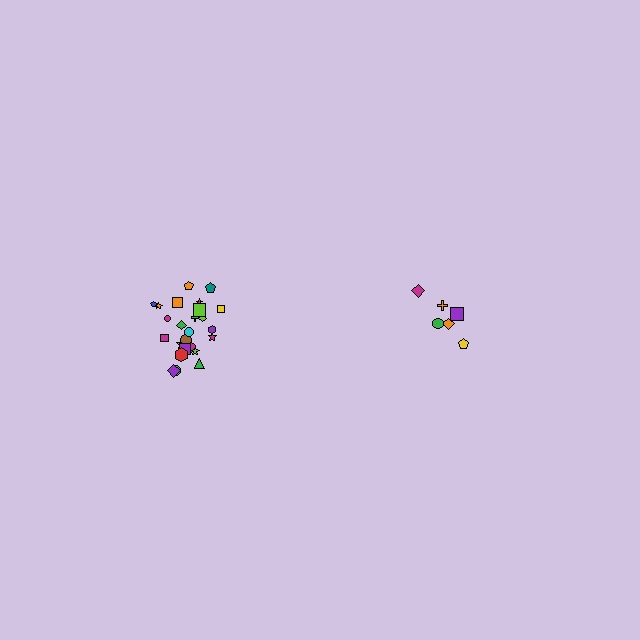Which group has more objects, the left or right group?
The left group.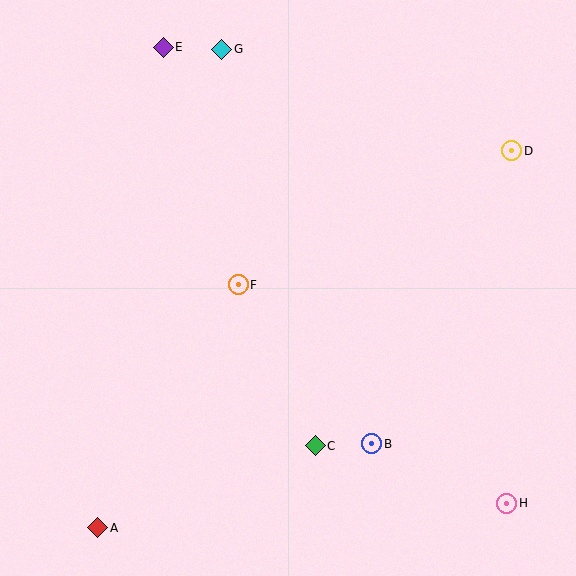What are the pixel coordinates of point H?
Point H is at (507, 503).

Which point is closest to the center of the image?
Point F at (238, 285) is closest to the center.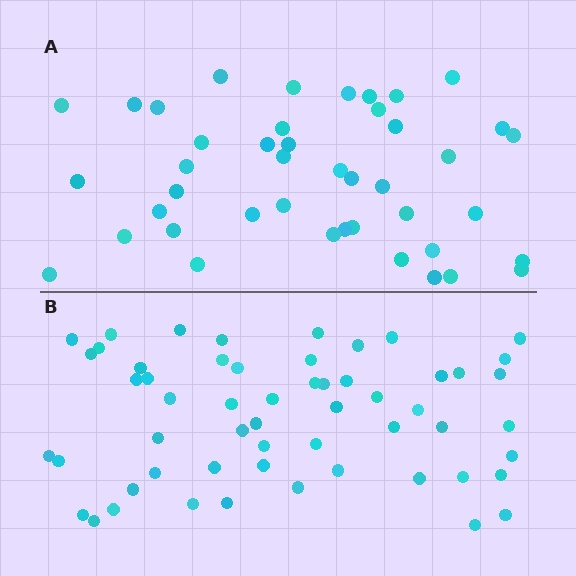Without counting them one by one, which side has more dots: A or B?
Region B (the bottom region) has more dots.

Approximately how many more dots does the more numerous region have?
Region B has approximately 15 more dots than region A.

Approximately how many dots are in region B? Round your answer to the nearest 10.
About 60 dots. (The exact count is 56, which rounds to 60.)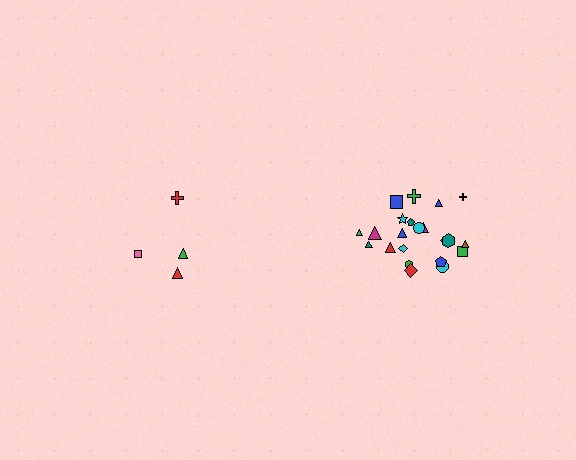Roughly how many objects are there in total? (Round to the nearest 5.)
Roughly 25 objects in total.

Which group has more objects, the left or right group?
The right group.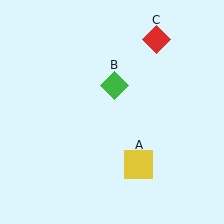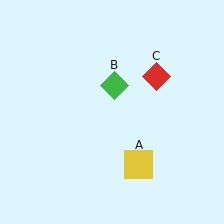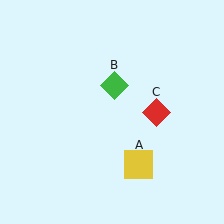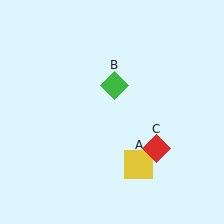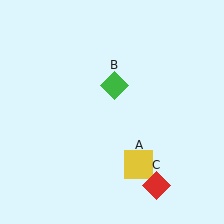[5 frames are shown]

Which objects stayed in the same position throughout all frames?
Yellow square (object A) and green diamond (object B) remained stationary.